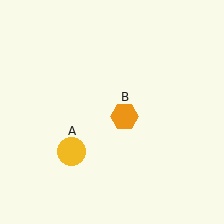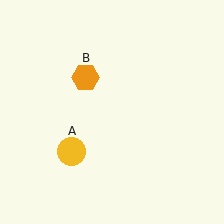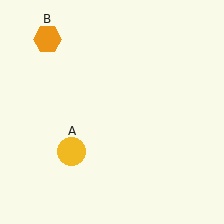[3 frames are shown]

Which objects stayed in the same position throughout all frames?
Yellow circle (object A) remained stationary.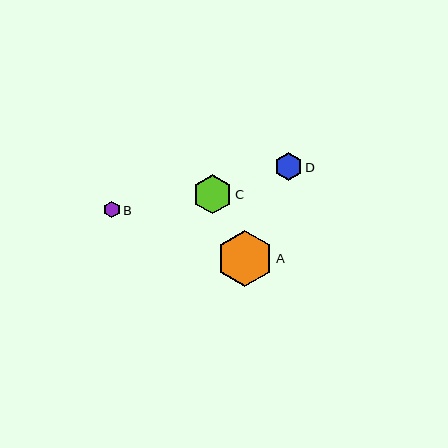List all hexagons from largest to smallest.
From largest to smallest: A, C, D, B.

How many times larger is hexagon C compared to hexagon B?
Hexagon C is approximately 2.4 times the size of hexagon B.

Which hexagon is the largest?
Hexagon A is the largest with a size of approximately 57 pixels.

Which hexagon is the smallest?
Hexagon B is the smallest with a size of approximately 17 pixels.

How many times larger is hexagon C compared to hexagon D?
Hexagon C is approximately 1.4 times the size of hexagon D.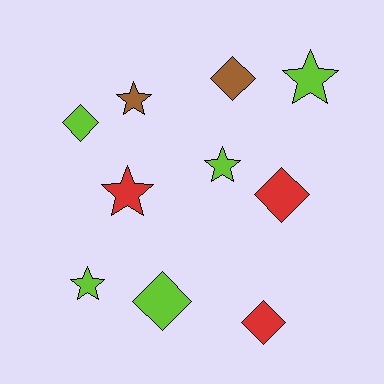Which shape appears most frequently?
Star, with 5 objects.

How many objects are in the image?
There are 10 objects.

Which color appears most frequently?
Lime, with 5 objects.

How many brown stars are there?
There is 1 brown star.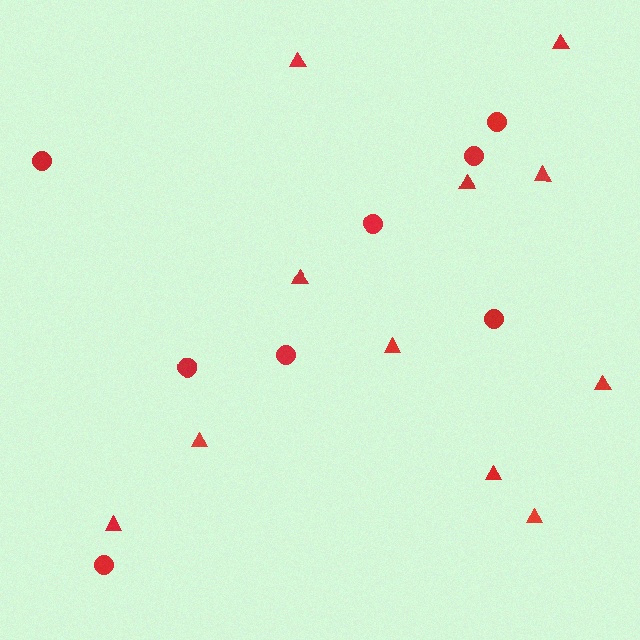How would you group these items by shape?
There are 2 groups: one group of triangles (11) and one group of circles (8).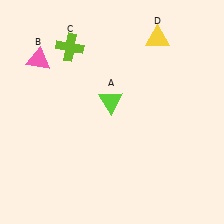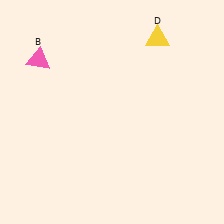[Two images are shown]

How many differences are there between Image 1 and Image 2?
There are 2 differences between the two images.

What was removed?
The lime triangle (A), the lime cross (C) were removed in Image 2.